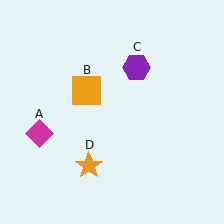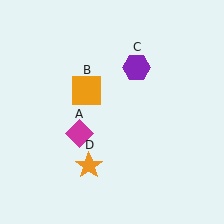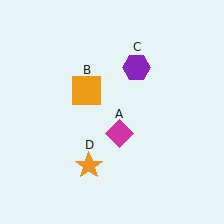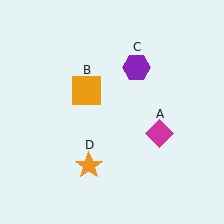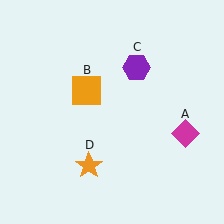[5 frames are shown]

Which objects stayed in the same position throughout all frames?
Orange square (object B) and purple hexagon (object C) and orange star (object D) remained stationary.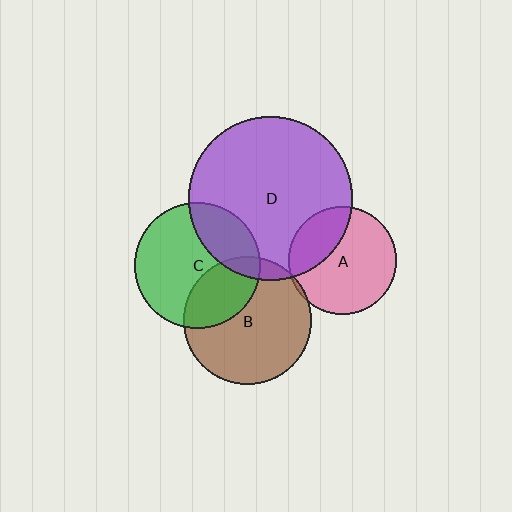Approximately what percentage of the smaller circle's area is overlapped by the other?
Approximately 30%.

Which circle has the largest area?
Circle D (purple).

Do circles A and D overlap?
Yes.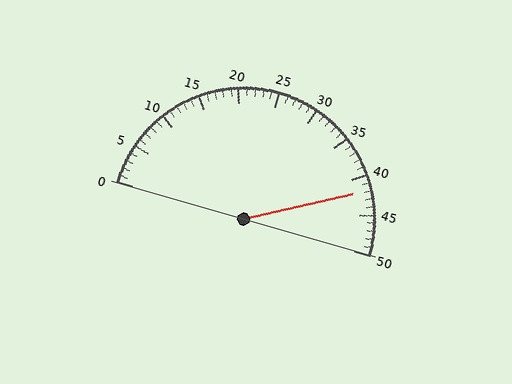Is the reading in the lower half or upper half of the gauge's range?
The reading is in the upper half of the range (0 to 50).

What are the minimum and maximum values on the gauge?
The gauge ranges from 0 to 50.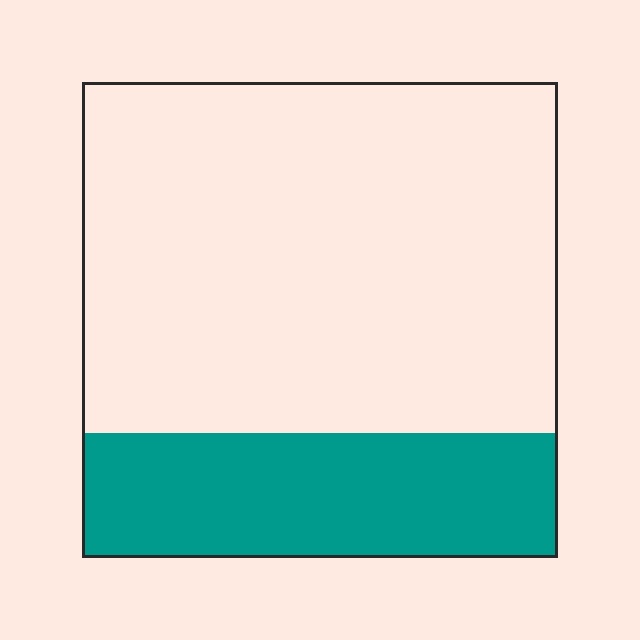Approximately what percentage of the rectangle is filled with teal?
Approximately 25%.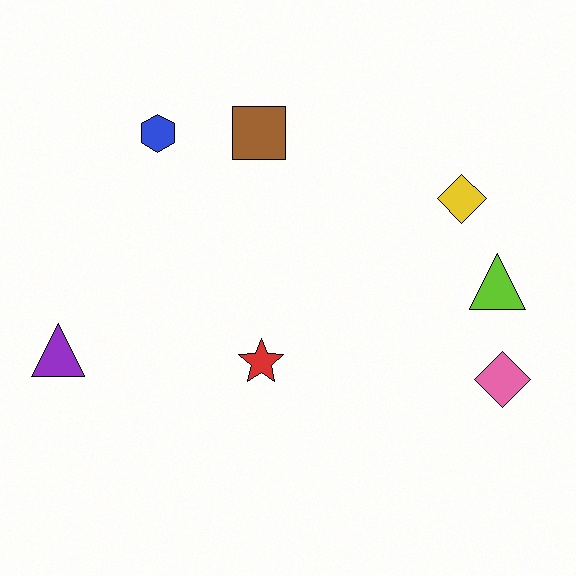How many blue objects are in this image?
There is 1 blue object.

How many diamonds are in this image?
There are 2 diamonds.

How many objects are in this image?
There are 7 objects.